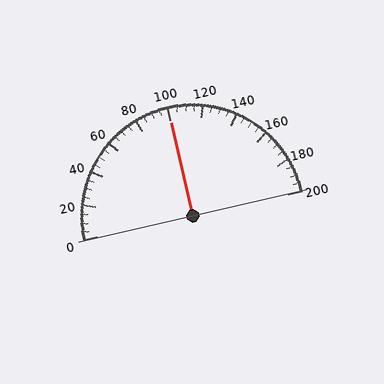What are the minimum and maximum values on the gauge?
The gauge ranges from 0 to 200.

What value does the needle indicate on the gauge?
The needle indicates approximately 100.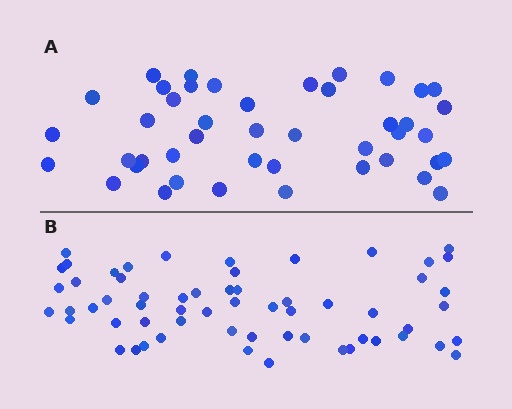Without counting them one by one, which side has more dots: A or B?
Region B (the bottom region) has more dots.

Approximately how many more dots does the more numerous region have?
Region B has approximately 15 more dots than region A.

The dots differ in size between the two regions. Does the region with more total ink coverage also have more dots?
No. Region A has more total ink coverage because its dots are larger, but region B actually contains more individual dots. Total area can be misleading — the number of items is what matters here.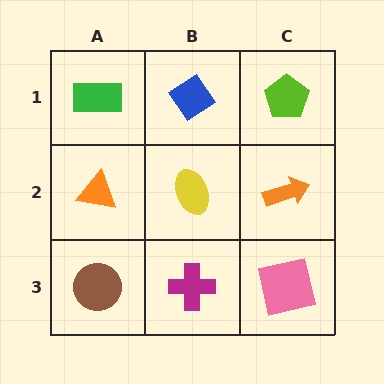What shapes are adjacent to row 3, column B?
A yellow ellipse (row 2, column B), a brown circle (row 3, column A), a pink square (row 3, column C).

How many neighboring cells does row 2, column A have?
3.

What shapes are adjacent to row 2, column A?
A green rectangle (row 1, column A), a brown circle (row 3, column A), a yellow ellipse (row 2, column B).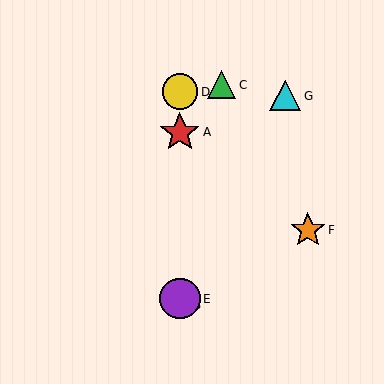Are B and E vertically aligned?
Yes, both are at x≈180.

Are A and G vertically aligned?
No, A is at x≈180 and G is at x≈285.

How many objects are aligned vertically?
4 objects (A, B, D, E) are aligned vertically.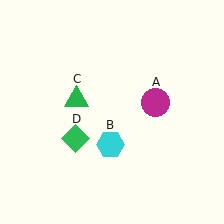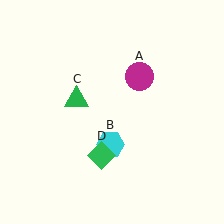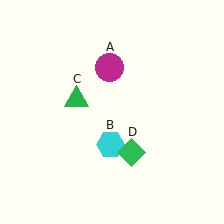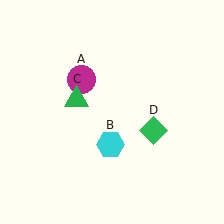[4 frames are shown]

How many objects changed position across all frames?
2 objects changed position: magenta circle (object A), green diamond (object D).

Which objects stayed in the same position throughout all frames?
Cyan hexagon (object B) and green triangle (object C) remained stationary.